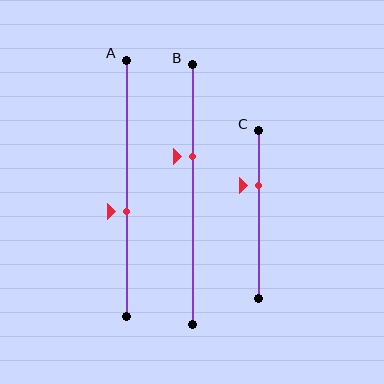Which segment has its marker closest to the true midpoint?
Segment A has its marker closest to the true midpoint.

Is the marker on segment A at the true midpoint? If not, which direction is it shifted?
No, the marker on segment A is shifted downward by about 9% of the segment length.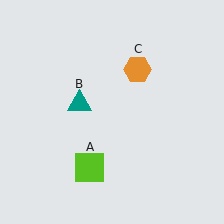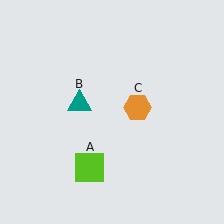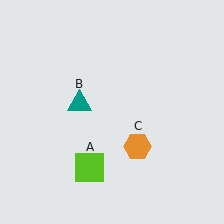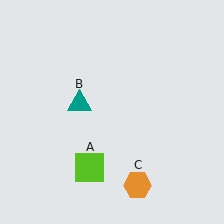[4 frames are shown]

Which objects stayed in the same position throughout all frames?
Lime square (object A) and teal triangle (object B) remained stationary.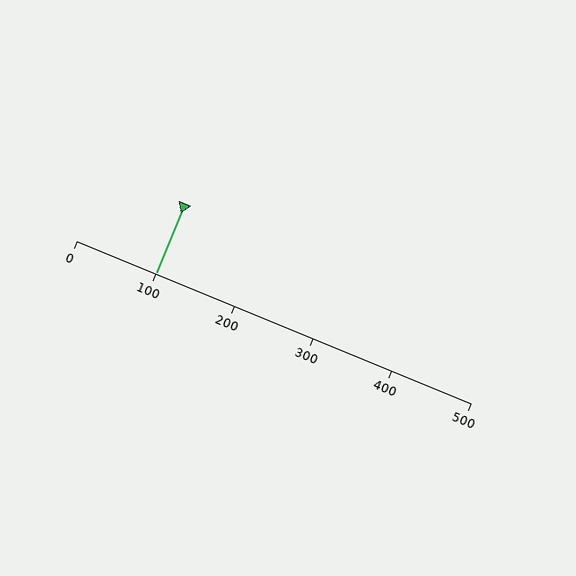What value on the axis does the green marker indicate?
The marker indicates approximately 100.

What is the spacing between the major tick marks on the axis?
The major ticks are spaced 100 apart.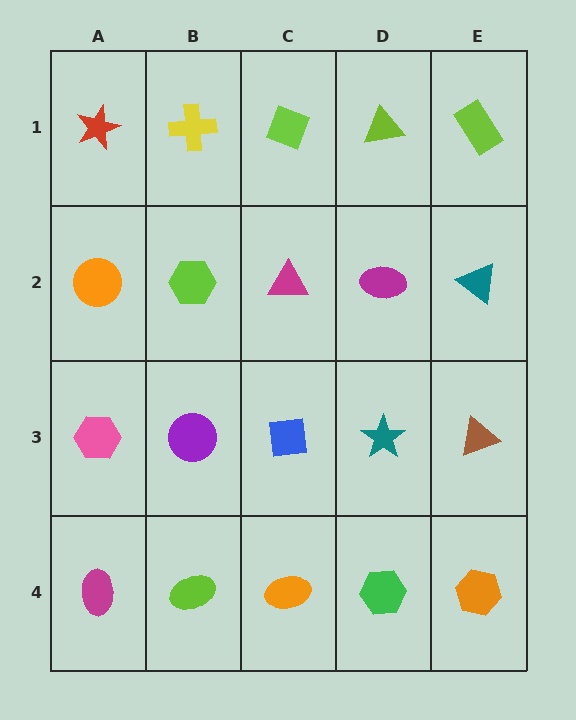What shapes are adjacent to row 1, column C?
A magenta triangle (row 2, column C), a yellow cross (row 1, column B), a lime triangle (row 1, column D).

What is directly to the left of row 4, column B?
A magenta ellipse.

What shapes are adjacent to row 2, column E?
A lime rectangle (row 1, column E), a brown triangle (row 3, column E), a magenta ellipse (row 2, column D).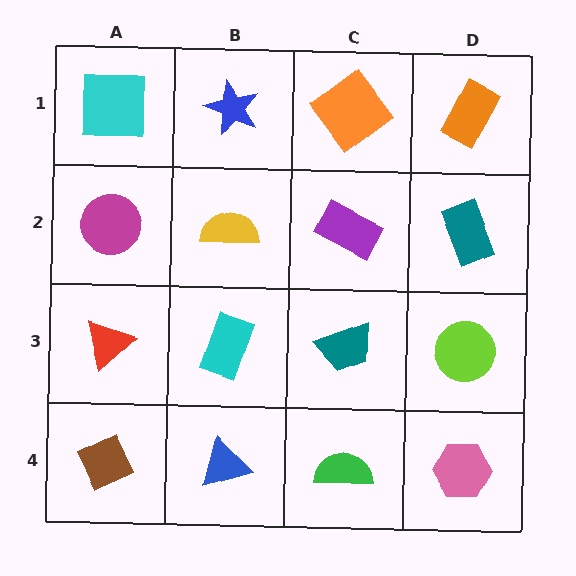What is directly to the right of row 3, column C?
A lime circle.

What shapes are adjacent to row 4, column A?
A red triangle (row 3, column A), a blue triangle (row 4, column B).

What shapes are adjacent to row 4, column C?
A teal trapezoid (row 3, column C), a blue triangle (row 4, column B), a pink hexagon (row 4, column D).